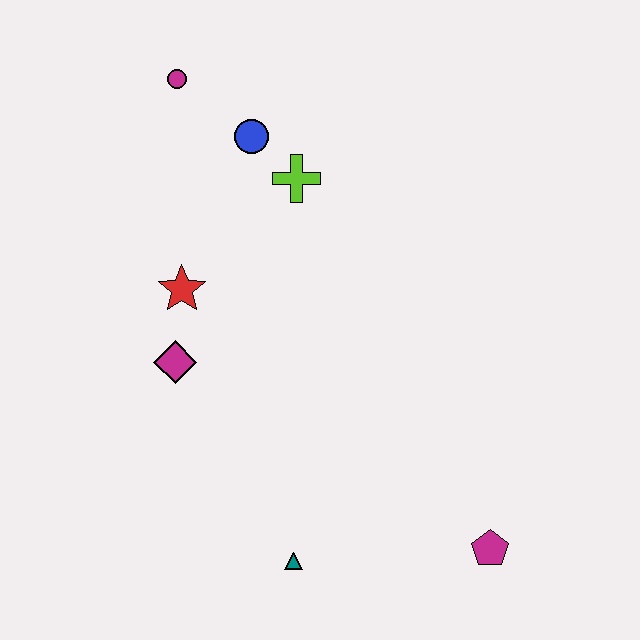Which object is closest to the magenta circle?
The blue circle is closest to the magenta circle.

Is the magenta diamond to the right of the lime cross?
No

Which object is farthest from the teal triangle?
The magenta circle is farthest from the teal triangle.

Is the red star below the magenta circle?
Yes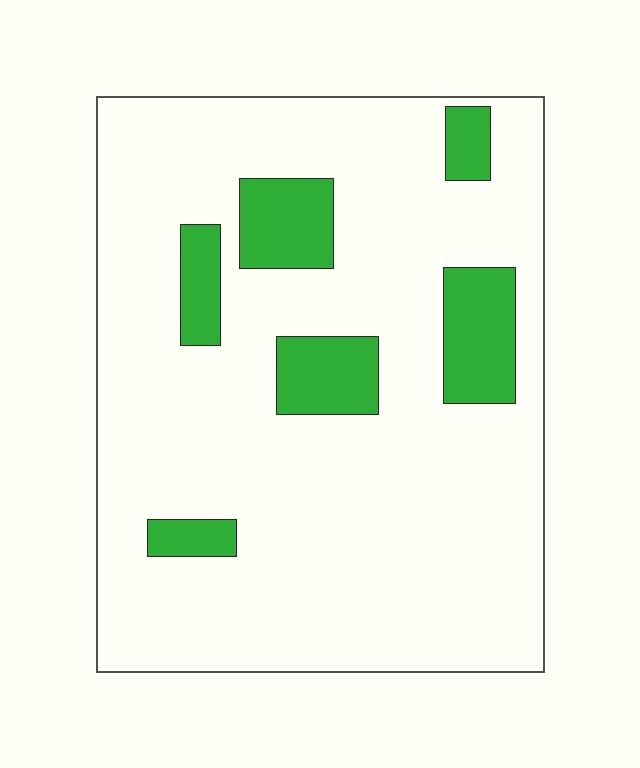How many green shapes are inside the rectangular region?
6.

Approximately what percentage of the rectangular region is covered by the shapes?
Approximately 15%.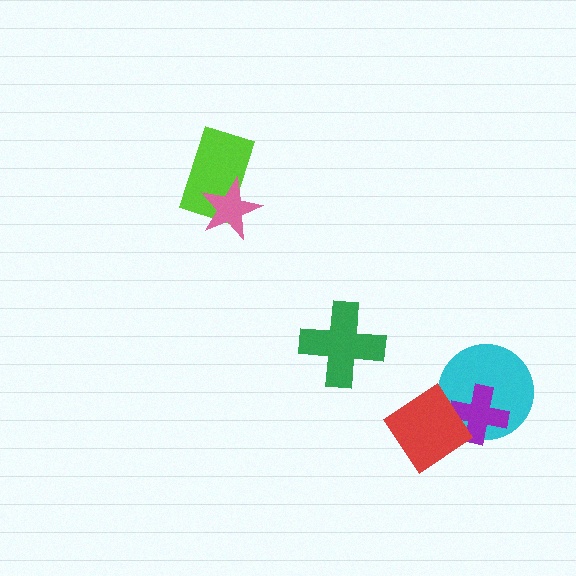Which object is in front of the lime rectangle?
The pink star is in front of the lime rectangle.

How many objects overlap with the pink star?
1 object overlaps with the pink star.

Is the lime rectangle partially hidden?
Yes, it is partially covered by another shape.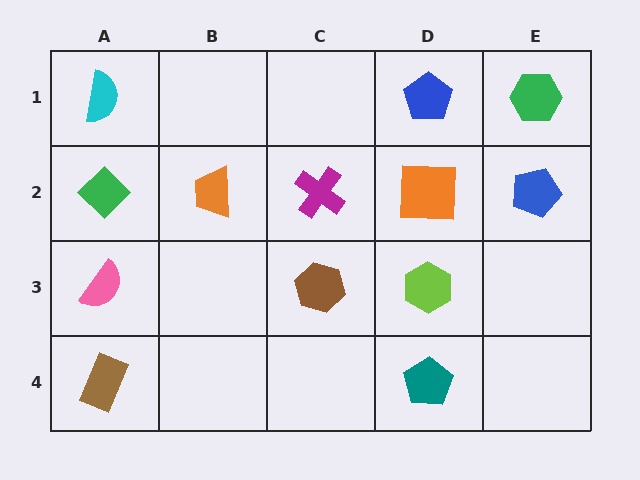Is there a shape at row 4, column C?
No, that cell is empty.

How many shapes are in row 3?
3 shapes.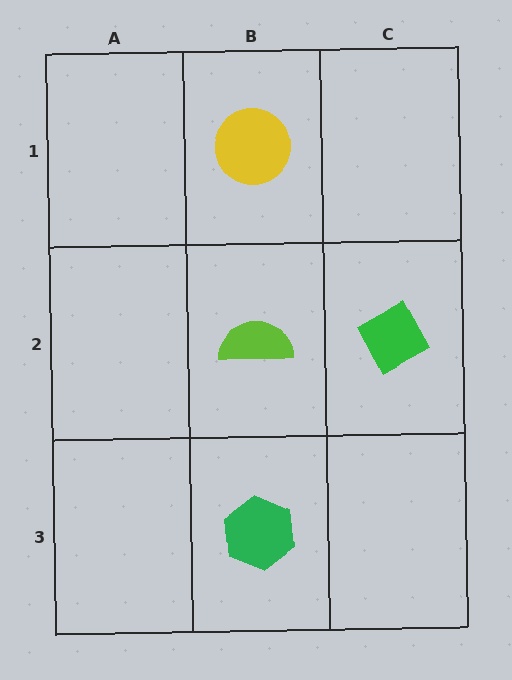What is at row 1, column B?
A yellow circle.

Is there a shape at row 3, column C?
No, that cell is empty.